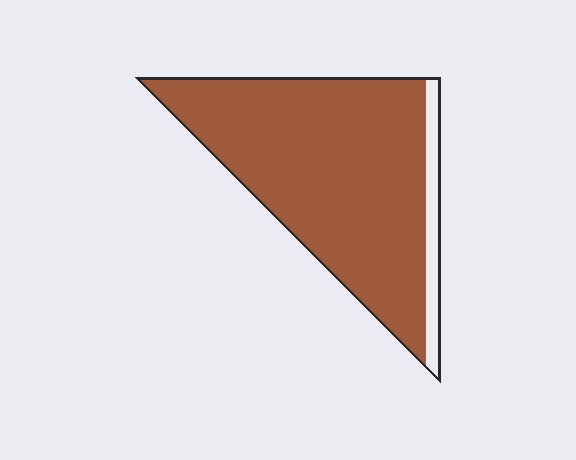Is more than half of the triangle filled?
Yes.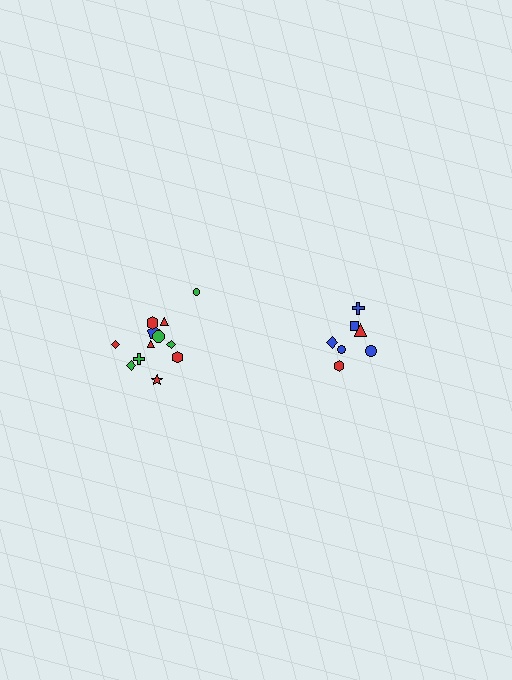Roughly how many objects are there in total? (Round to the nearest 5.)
Roughly 20 objects in total.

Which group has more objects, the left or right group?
The left group.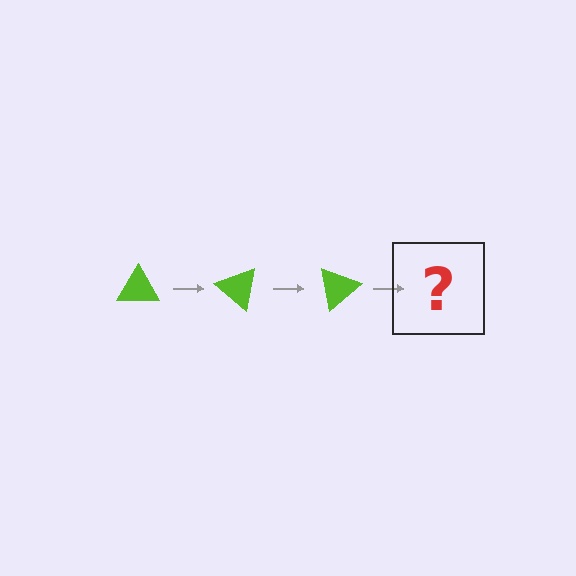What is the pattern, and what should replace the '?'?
The pattern is that the triangle rotates 40 degrees each step. The '?' should be a lime triangle rotated 120 degrees.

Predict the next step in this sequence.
The next step is a lime triangle rotated 120 degrees.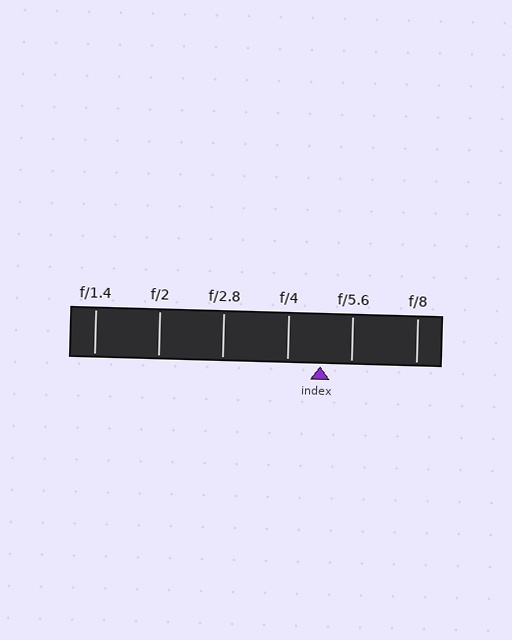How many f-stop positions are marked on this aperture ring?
There are 6 f-stop positions marked.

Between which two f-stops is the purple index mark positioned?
The index mark is between f/4 and f/5.6.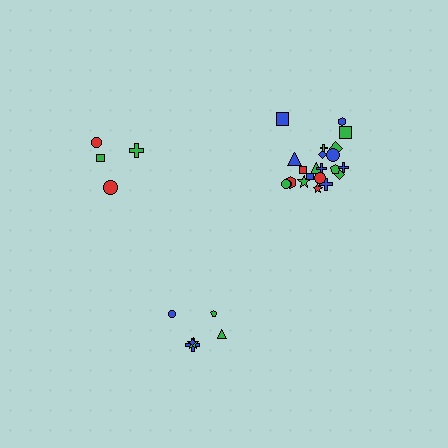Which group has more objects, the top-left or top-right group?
The top-right group.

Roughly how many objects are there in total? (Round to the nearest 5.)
Roughly 30 objects in total.